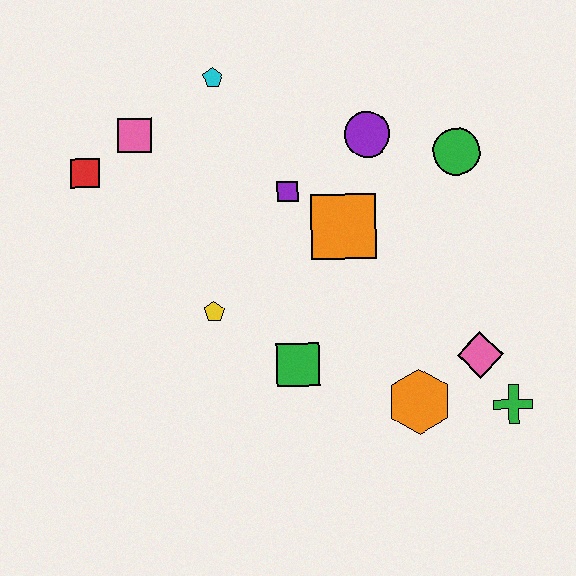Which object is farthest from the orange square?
The red square is farthest from the orange square.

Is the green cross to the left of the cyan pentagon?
No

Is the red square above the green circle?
No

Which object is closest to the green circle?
The purple circle is closest to the green circle.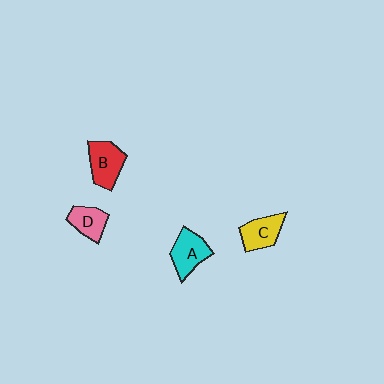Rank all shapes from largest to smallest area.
From largest to smallest: B (red), A (cyan), C (yellow), D (pink).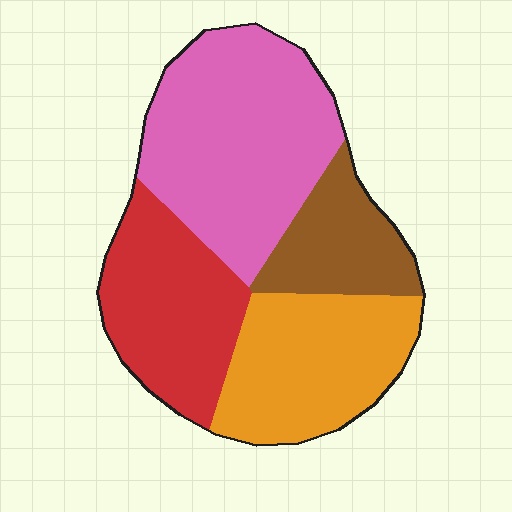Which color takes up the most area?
Pink, at roughly 35%.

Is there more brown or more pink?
Pink.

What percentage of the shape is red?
Red covers 24% of the shape.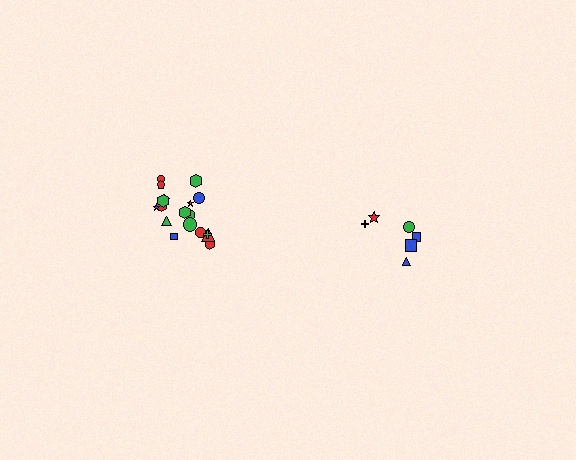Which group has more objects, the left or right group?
The left group.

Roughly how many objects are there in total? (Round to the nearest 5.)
Roughly 25 objects in total.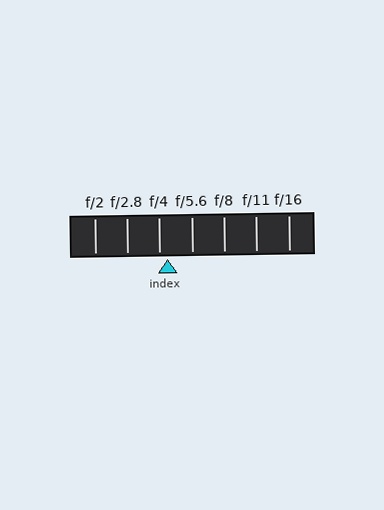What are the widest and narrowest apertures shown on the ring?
The widest aperture shown is f/2 and the narrowest is f/16.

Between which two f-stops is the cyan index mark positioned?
The index mark is between f/4 and f/5.6.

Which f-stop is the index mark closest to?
The index mark is closest to f/4.